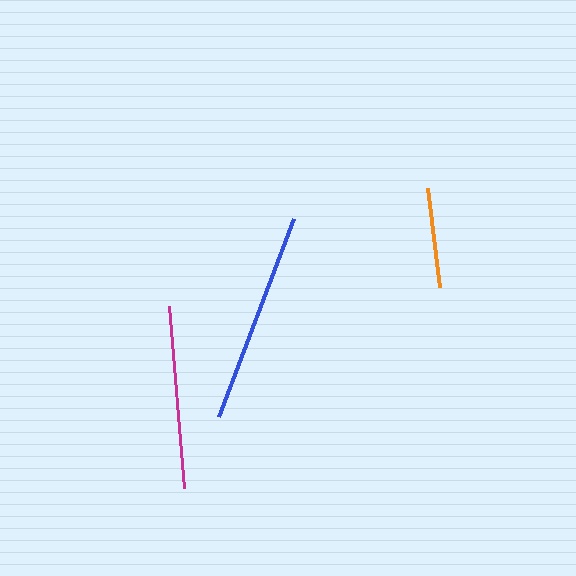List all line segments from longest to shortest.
From longest to shortest: blue, magenta, orange.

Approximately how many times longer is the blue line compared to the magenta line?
The blue line is approximately 1.2 times the length of the magenta line.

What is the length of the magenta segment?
The magenta segment is approximately 182 pixels long.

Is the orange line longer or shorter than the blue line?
The blue line is longer than the orange line.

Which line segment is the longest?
The blue line is the longest at approximately 212 pixels.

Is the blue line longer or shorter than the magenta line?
The blue line is longer than the magenta line.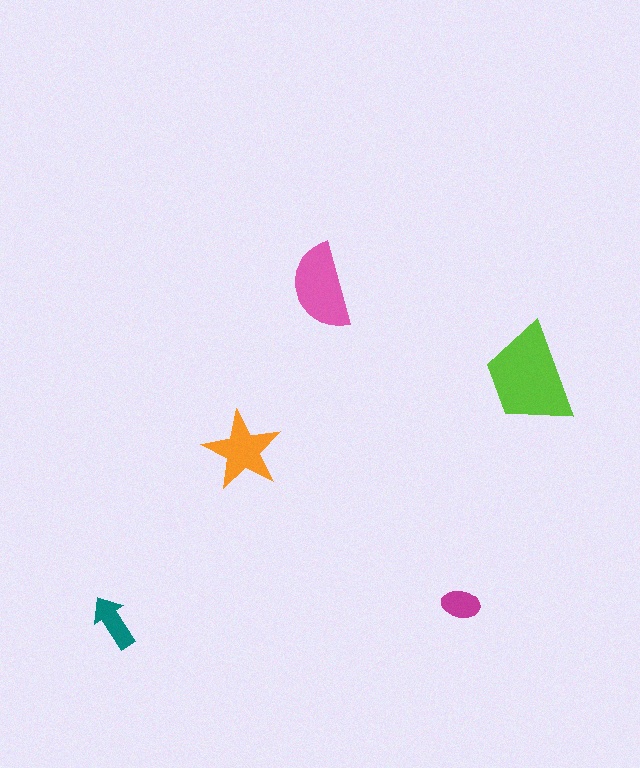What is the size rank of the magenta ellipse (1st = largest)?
5th.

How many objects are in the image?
There are 5 objects in the image.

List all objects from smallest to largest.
The magenta ellipse, the teal arrow, the orange star, the pink semicircle, the lime trapezoid.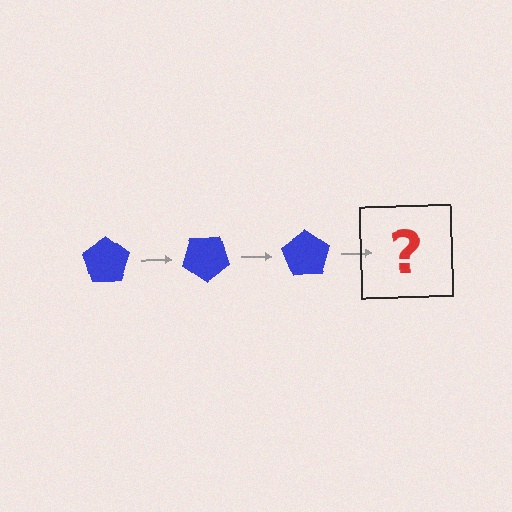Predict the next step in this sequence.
The next step is a blue pentagon rotated 105 degrees.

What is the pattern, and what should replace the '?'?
The pattern is that the pentagon rotates 35 degrees each step. The '?' should be a blue pentagon rotated 105 degrees.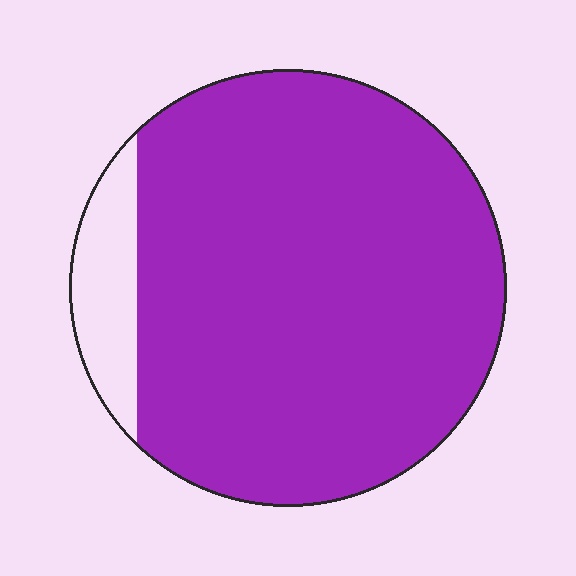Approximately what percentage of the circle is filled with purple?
Approximately 90%.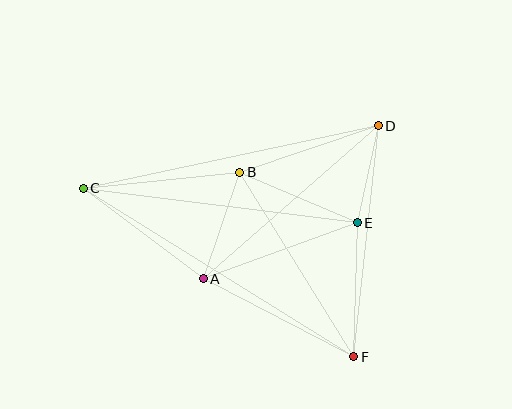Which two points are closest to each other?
Points D and E are closest to each other.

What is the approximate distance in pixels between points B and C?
The distance between B and C is approximately 157 pixels.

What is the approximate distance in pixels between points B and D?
The distance between B and D is approximately 146 pixels.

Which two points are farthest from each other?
Points C and F are farthest from each other.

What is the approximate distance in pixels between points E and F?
The distance between E and F is approximately 134 pixels.